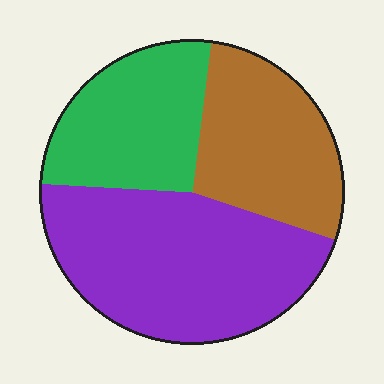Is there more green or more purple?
Purple.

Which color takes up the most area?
Purple, at roughly 45%.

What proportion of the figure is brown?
Brown covers about 30% of the figure.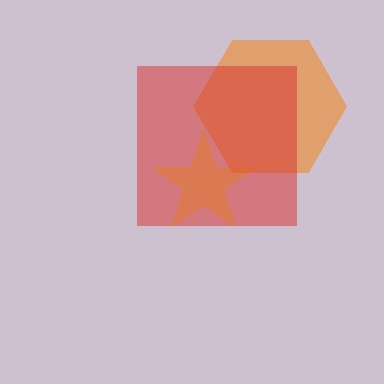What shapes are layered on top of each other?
The layered shapes are: a yellow star, an orange hexagon, a red square.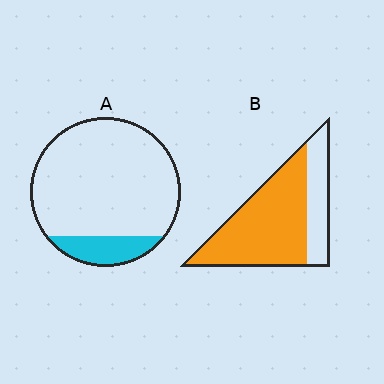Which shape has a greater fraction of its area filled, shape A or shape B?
Shape B.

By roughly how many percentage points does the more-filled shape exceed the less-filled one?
By roughly 55 percentage points (B over A).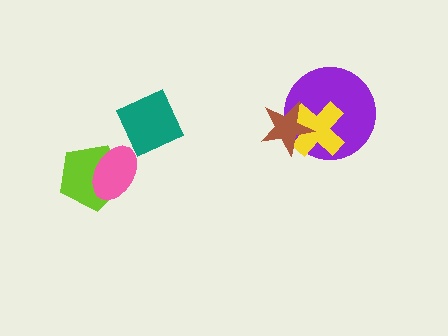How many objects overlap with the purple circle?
2 objects overlap with the purple circle.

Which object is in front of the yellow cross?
The brown star is in front of the yellow cross.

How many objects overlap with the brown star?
2 objects overlap with the brown star.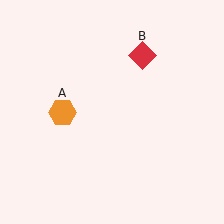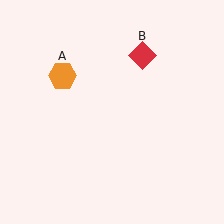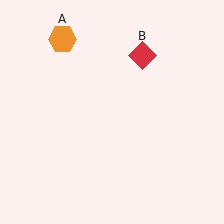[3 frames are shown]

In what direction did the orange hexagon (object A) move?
The orange hexagon (object A) moved up.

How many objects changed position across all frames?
1 object changed position: orange hexagon (object A).